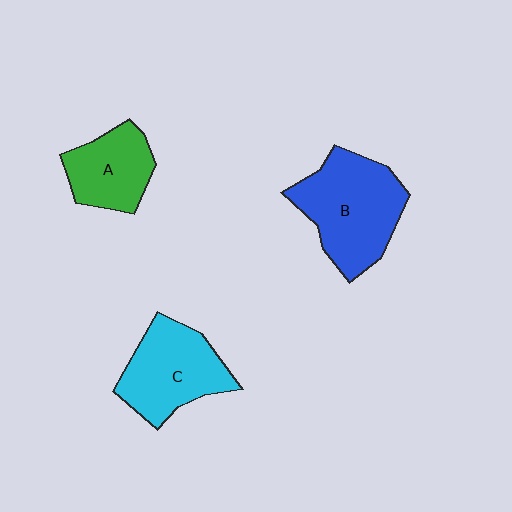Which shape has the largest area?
Shape B (blue).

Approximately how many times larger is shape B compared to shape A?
Approximately 1.6 times.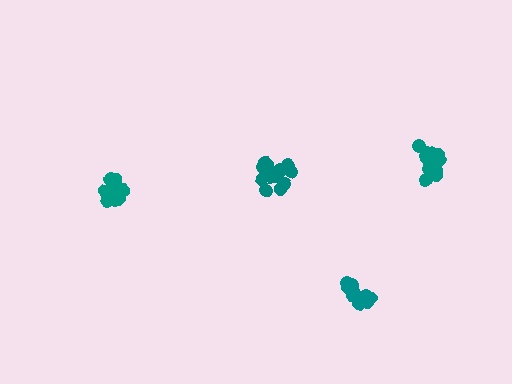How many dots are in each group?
Group 1: 13 dots, Group 2: 14 dots, Group 3: 13 dots, Group 4: 16 dots (56 total).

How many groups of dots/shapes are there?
There are 4 groups.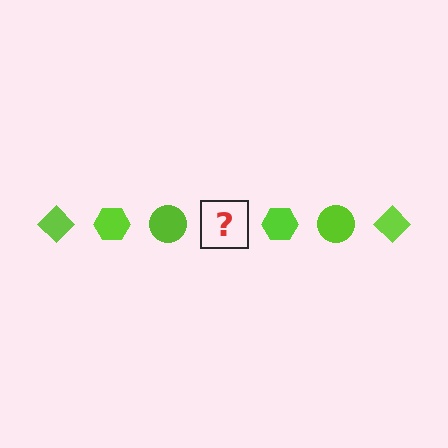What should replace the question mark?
The question mark should be replaced with a lime diamond.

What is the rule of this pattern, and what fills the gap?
The rule is that the pattern cycles through diamond, hexagon, circle shapes in lime. The gap should be filled with a lime diamond.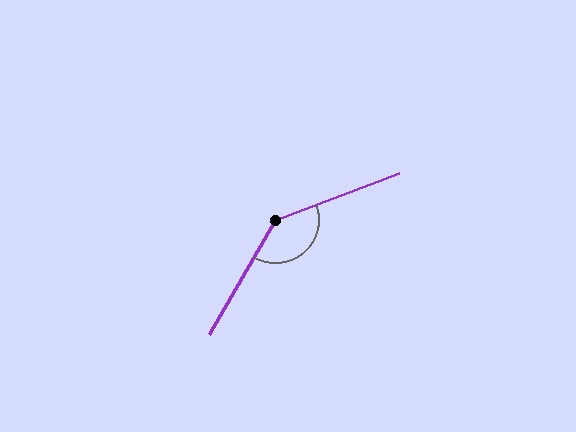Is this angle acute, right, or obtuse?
It is obtuse.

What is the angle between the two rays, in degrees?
Approximately 141 degrees.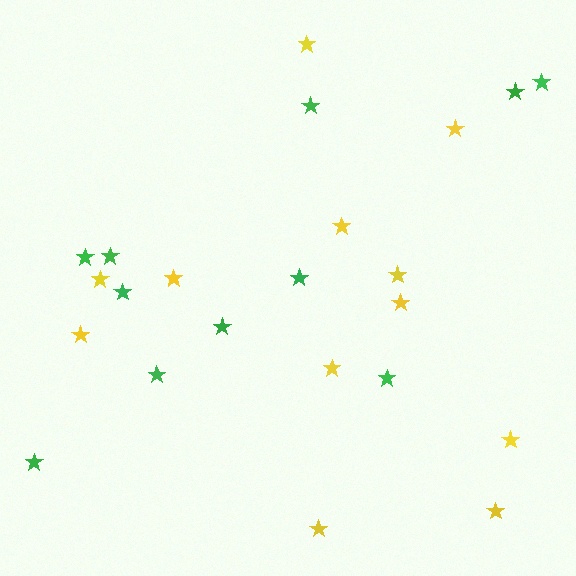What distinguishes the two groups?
There are 2 groups: one group of yellow stars (12) and one group of green stars (11).